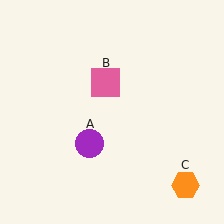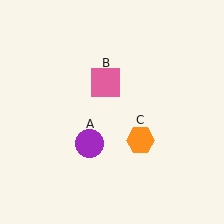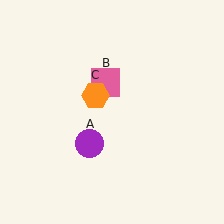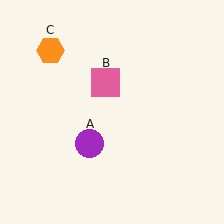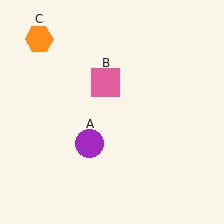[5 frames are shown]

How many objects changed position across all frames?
1 object changed position: orange hexagon (object C).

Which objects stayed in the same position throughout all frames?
Purple circle (object A) and pink square (object B) remained stationary.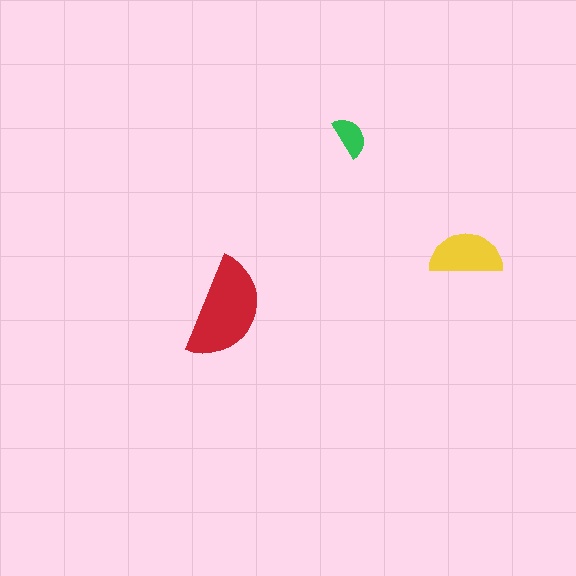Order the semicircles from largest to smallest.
the red one, the yellow one, the green one.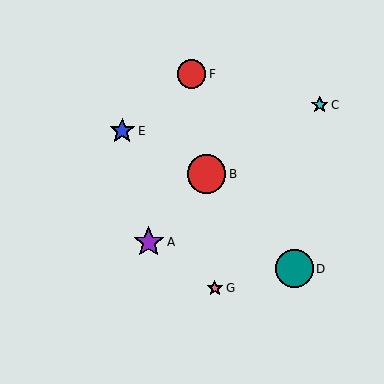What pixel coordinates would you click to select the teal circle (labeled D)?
Click at (294, 269) to select the teal circle D.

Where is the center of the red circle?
The center of the red circle is at (191, 74).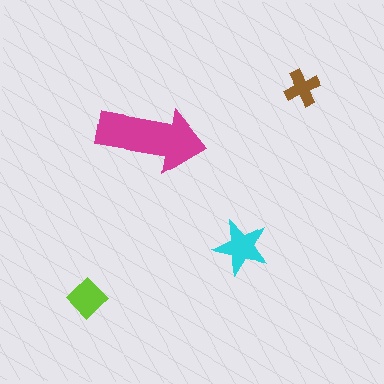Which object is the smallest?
The brown cross.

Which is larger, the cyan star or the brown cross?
The cyan star.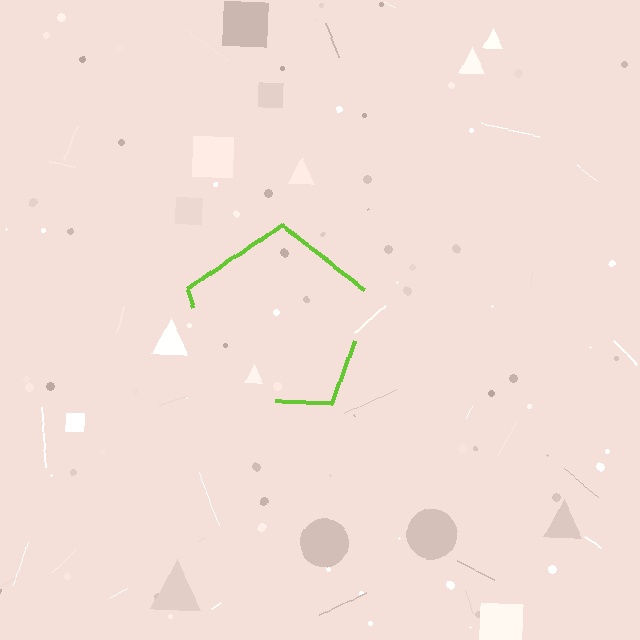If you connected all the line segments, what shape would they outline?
They would outline a pentagon.